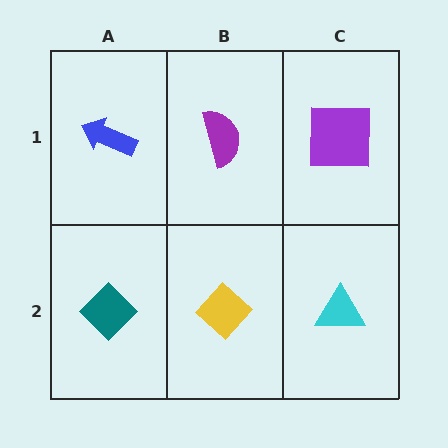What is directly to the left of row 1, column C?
A purple semicircle.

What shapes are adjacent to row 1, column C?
A cyan triangle (row 2, column C), a purple semicircle (row 1, column B).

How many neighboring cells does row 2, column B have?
3.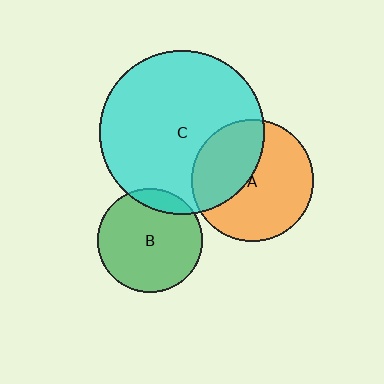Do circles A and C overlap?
Yes.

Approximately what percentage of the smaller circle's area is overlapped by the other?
Approximately 40%.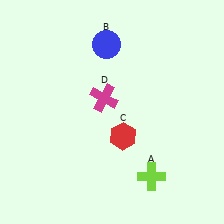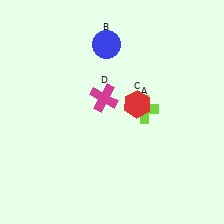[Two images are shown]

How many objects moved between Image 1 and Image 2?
2 objects moved between the two images.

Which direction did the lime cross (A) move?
The lime cross (A) moved up.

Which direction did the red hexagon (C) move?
The red hexagon (C) moved up.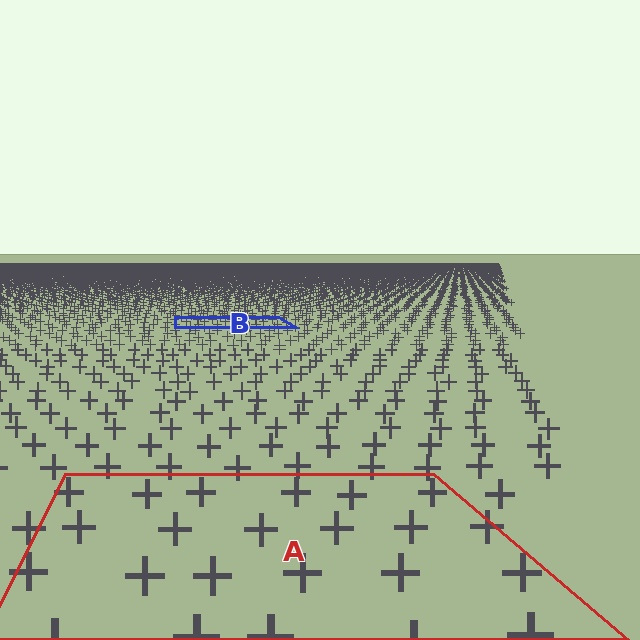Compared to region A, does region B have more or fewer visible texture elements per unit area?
Region B has more texture elements per unit area — they are packed more densely because it is farther away.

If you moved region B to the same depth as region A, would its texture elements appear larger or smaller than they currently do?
They would appear larger. At a closer depth, the same texture elements are projected at a bigger on-screen size.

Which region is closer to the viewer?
Region A is closer. The texture elements there are larger and more spread out.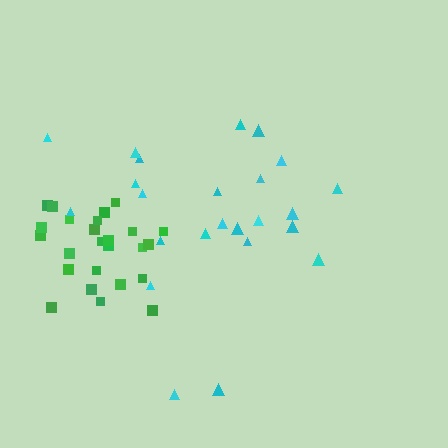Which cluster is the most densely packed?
Green.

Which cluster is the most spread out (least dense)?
Cyan.